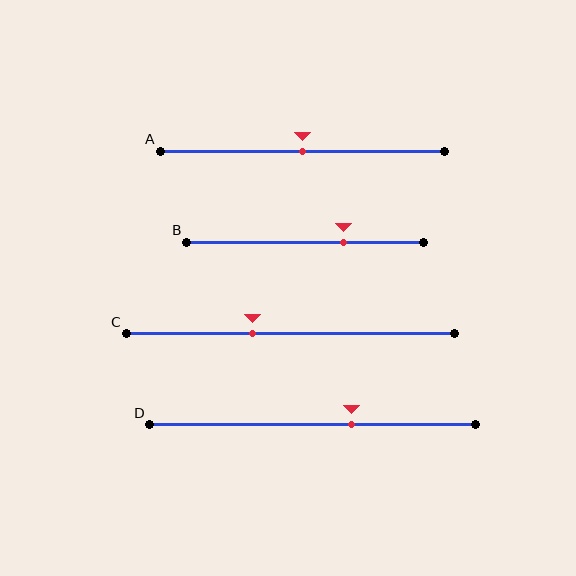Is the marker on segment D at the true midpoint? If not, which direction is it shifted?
No, the marker on segment D is shifted to the right by about 12% of the segment length.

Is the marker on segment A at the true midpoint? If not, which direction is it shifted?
Yes, the marker on segment A is at the true midpoint.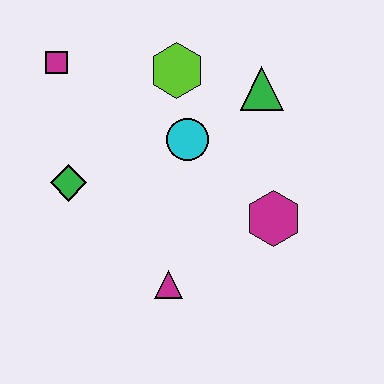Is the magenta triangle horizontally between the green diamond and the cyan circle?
Yes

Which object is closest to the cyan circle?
The lime hexagon is closest to the cyan circle.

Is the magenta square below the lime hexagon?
No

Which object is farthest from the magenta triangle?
The magenta square is farthest from the magenta triangle.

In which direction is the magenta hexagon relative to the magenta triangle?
The magenta hexagon is to the right of the magenta triangle.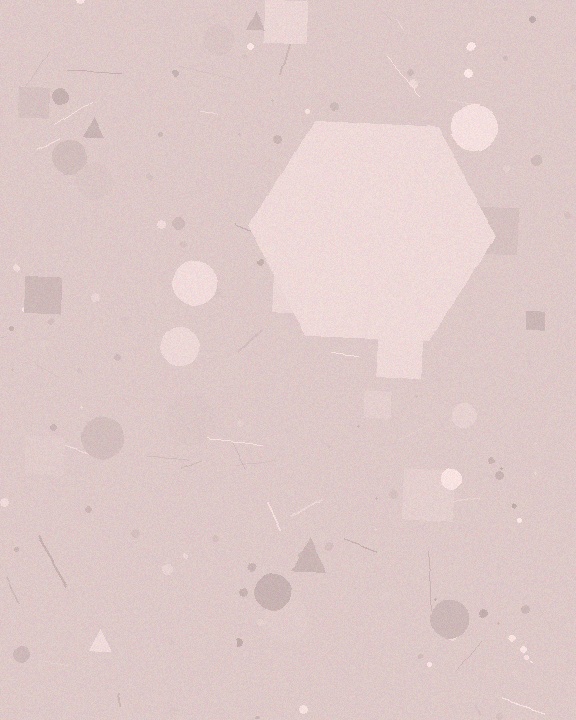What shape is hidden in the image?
A hexagon is hidden in the image.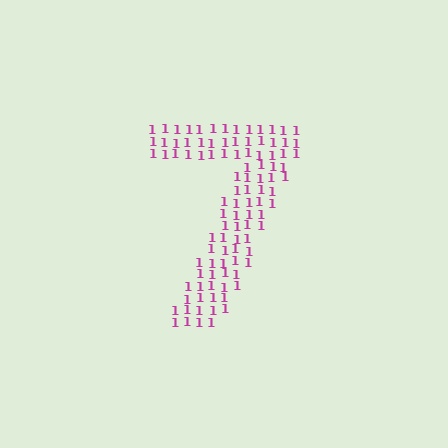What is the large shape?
The large shape is the digit 7.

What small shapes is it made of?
It is made of small digit 1's.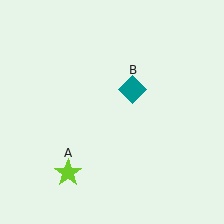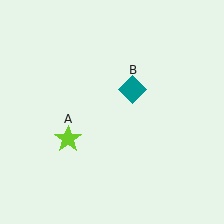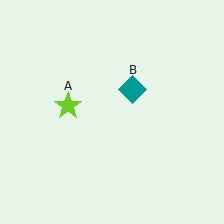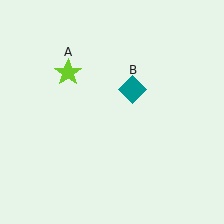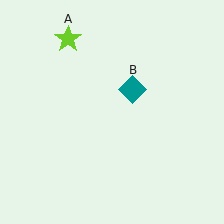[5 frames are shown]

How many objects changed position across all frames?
1 object changed position: lime star (object A).